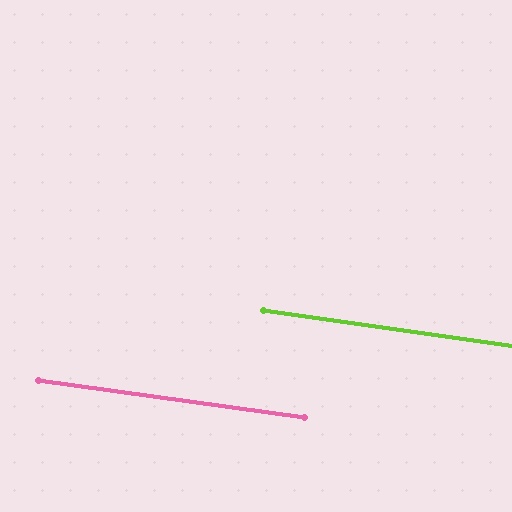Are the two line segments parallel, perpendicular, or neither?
Parallel — their directions differ by only 0.1°.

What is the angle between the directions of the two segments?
Approximately 0 degrees.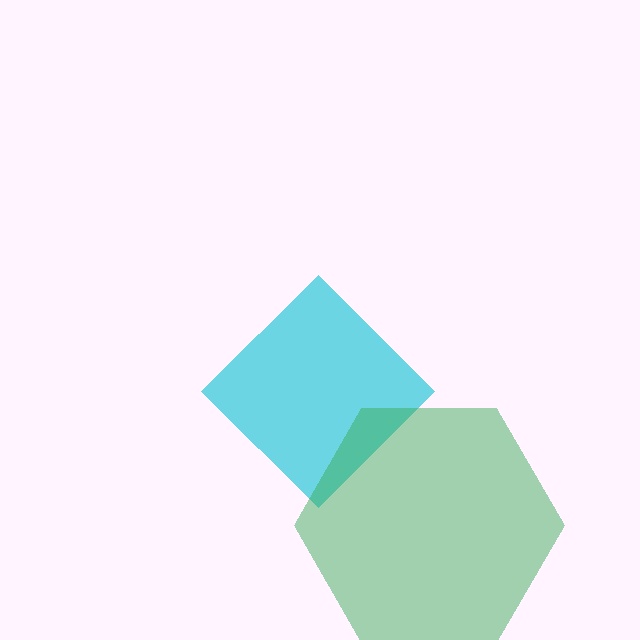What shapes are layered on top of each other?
The layered shapes are: a cyan diamond, a green hexagon.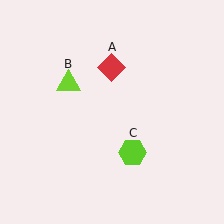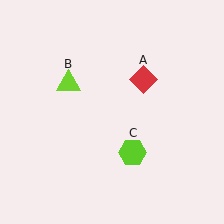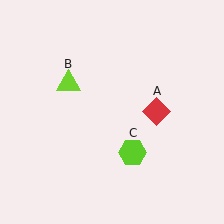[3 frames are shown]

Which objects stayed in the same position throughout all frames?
Lime triangle (object B) and lime hexagon (object C) remained stationary.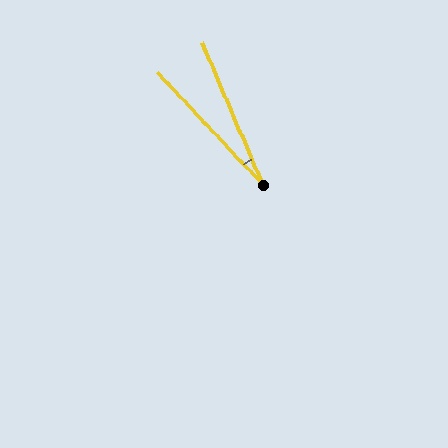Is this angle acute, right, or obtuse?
It is acute.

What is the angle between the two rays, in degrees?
Approximately 20 degrees.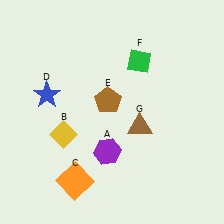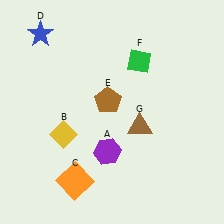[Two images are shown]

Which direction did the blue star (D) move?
The blue star (D) moved up.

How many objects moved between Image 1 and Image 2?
1 object moved between the two images.